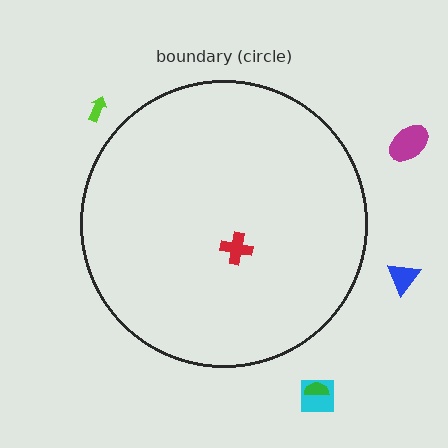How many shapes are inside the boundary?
1 inside, 5 outside.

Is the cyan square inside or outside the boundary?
Outside.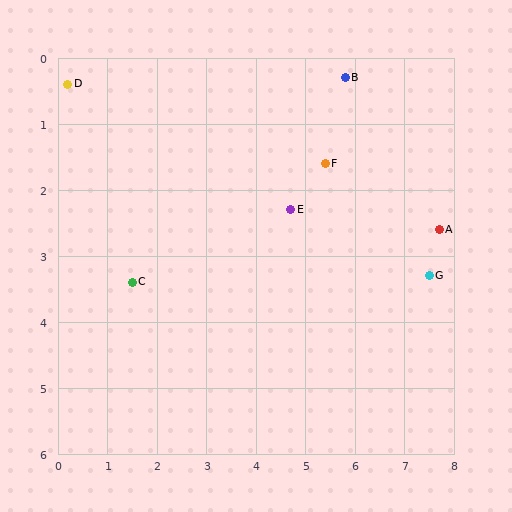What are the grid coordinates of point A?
Point A is at approximately (7.7, 2.6).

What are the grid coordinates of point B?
Point B is at approximately (5.8, 0.3).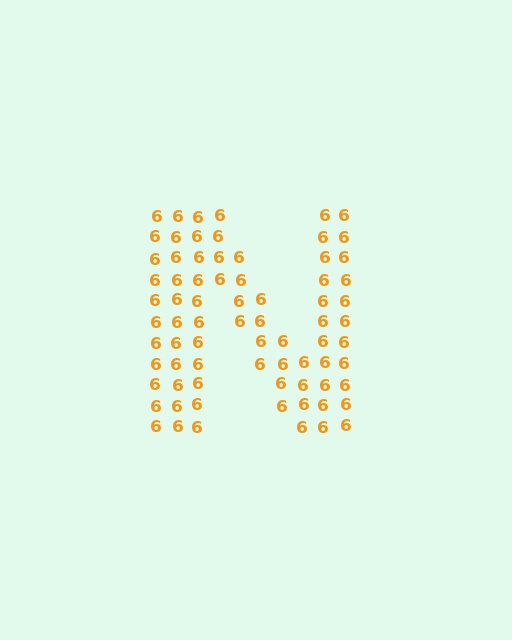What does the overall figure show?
The overall figure shows the letter N.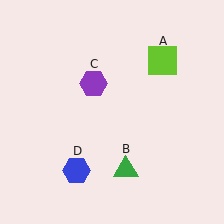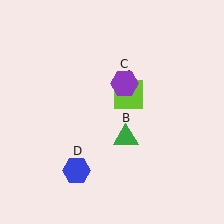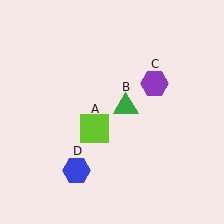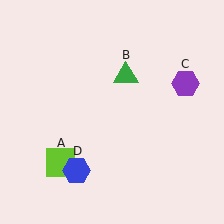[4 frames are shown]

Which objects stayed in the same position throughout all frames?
Blue hexagon (object D) remained stationary.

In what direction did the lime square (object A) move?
The lime square (object A) moved down and to the left.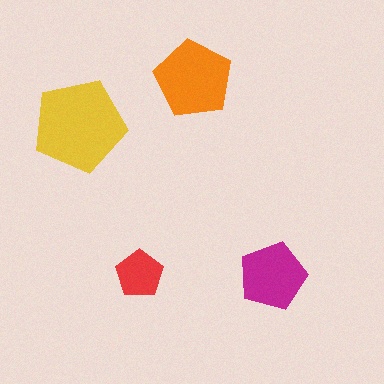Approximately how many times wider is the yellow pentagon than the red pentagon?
About 2 times wider.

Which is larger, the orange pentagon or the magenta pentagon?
The orange one.